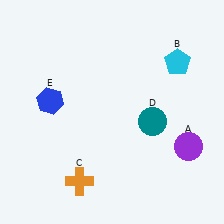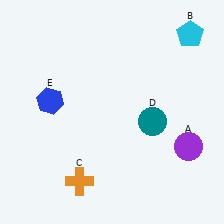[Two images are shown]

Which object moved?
The cyan pentagon (B) moved up.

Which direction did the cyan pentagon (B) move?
The cyan pentagon (B) moved up.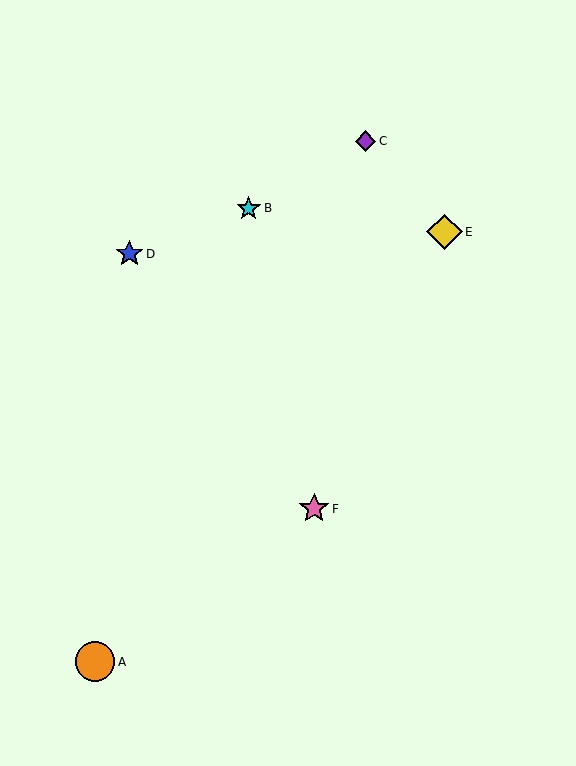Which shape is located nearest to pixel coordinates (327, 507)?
The pink star (labeled F) at (314, 509) is nearest to that location.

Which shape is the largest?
The orange circle (labeled A) is the largest.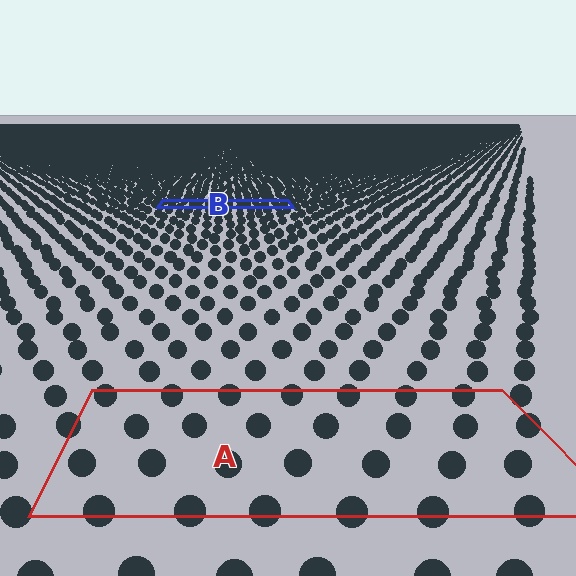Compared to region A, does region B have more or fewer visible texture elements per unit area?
Region B has more texture elements per unit area — they are packed more densely because it is farther away.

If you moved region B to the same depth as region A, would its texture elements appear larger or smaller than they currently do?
They would appear larger. At a closer depth, the same texture elements are projected at a bigger on-screen size.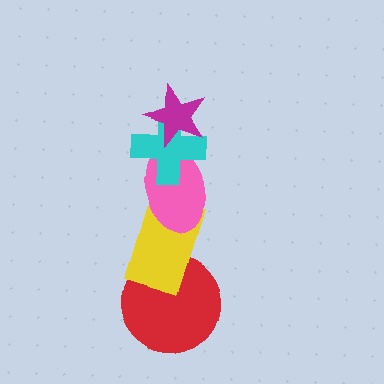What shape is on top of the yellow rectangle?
The pink ellipse is on top of the yellow rectangle.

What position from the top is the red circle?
The red circle is 5th from the top.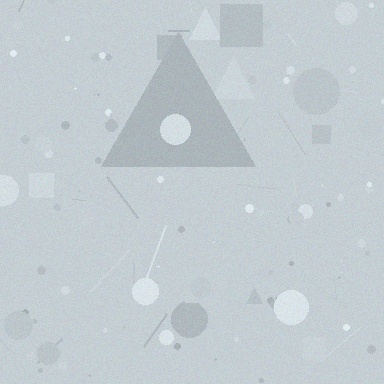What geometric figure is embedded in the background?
A triangle is embedded in the background.